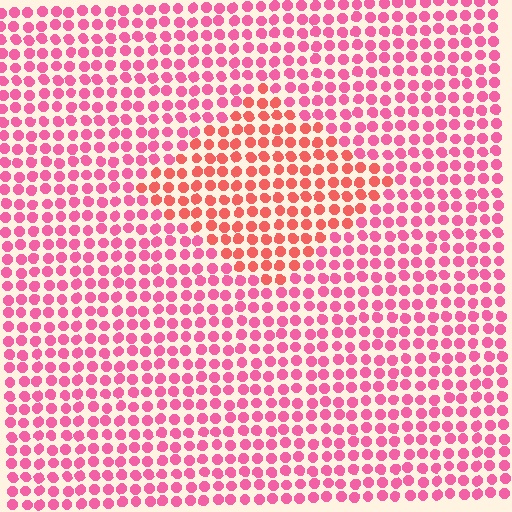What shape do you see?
I see a diamond.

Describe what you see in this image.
The image is filled with small pink elements in a uniform arrangement. A diamond-shaped region is visible where the elements are tinted to a slightly different hue, forming a subtle color boundary.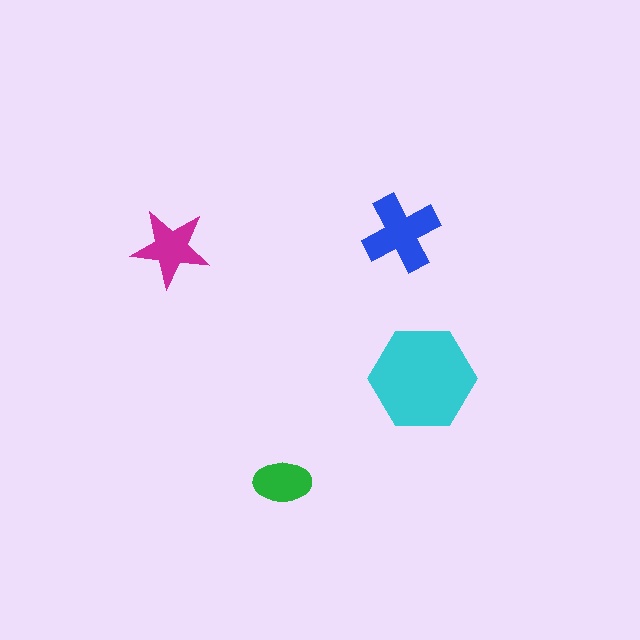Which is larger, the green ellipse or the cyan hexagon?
The cyan hexagon.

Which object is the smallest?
The green ellipse.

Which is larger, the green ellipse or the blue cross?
The blue cross.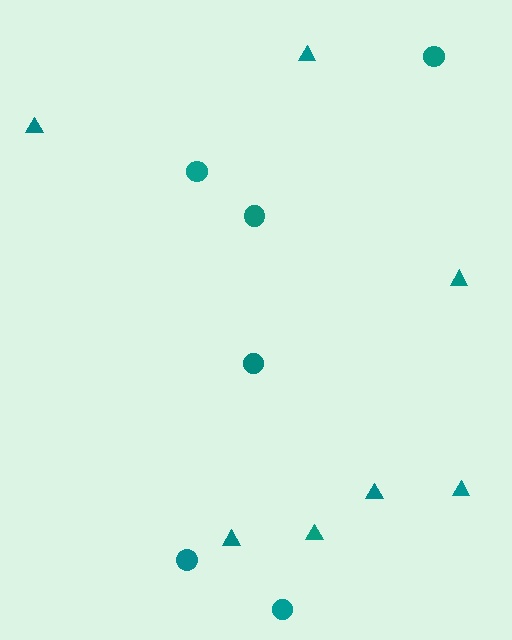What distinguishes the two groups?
There are 2 groups: one group of triangles (7) and one group of circles (6).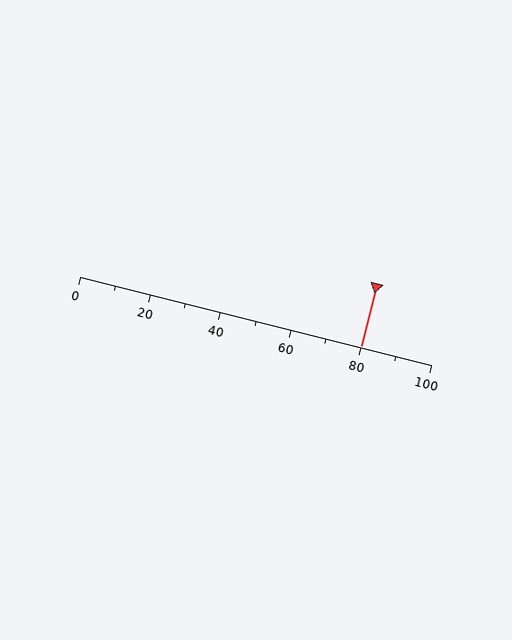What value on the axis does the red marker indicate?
The marker indicates approximately 80.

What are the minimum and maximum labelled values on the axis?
The axis runs from 0 to 100.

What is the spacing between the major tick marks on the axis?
The major ticks are spaced 20 apart.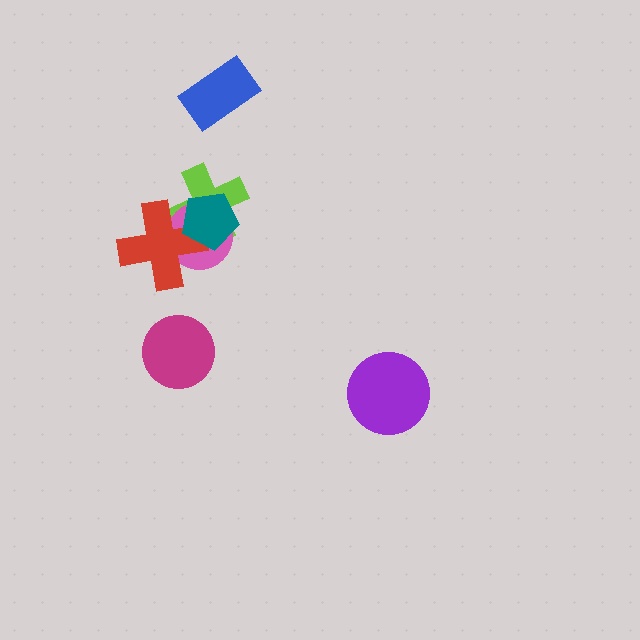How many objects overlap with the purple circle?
0 objects overlap with the purple circle.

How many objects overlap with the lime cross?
3 objects overlap with the lime cross.